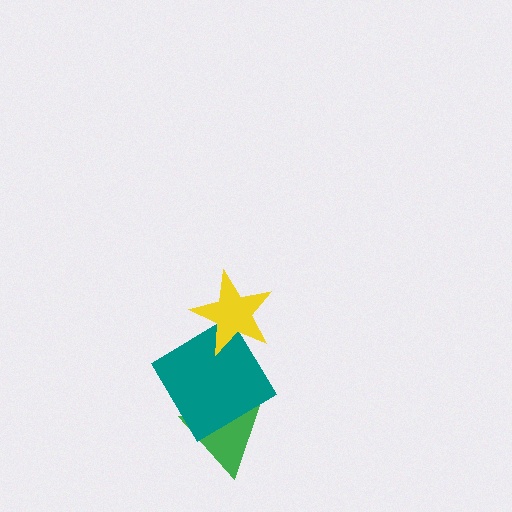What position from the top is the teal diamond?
The teal diamond is 2nd from the top.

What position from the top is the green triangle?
The green triangle is 3rd from the top.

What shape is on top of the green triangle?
The teal diamond is on top of the green triangle.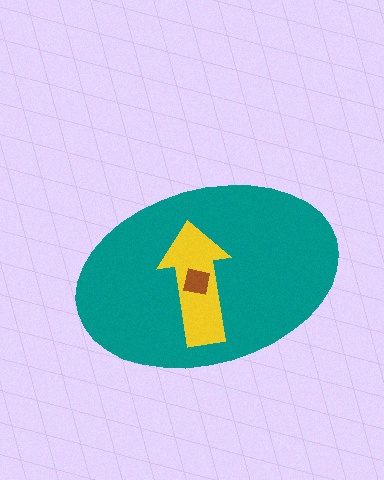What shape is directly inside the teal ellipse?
The yellow arrow.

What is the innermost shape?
The brown square.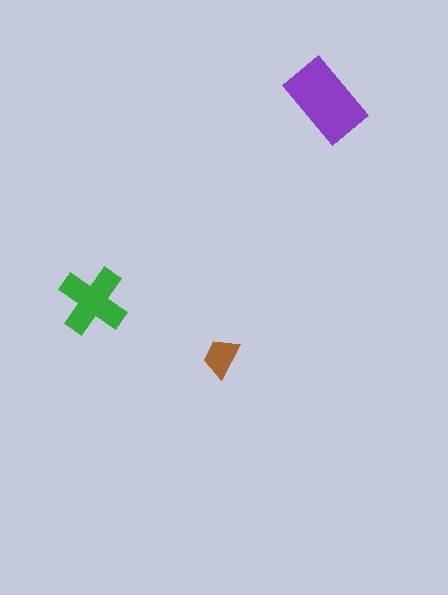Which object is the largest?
The purple rectangle.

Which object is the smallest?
The brown trapezoid.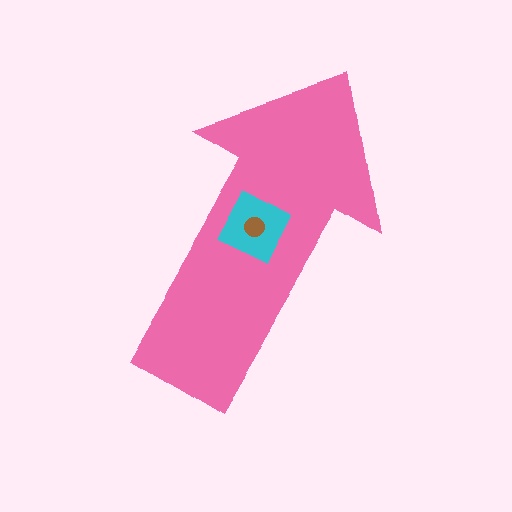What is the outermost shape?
The pink arrow.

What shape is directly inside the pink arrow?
The cyan diamond.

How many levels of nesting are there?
3.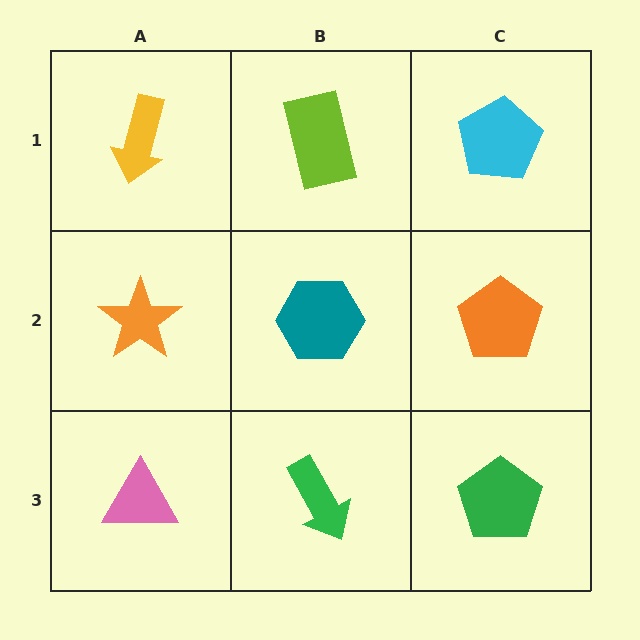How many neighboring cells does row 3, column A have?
2.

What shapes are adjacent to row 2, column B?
A lime rectangle (row 1, column B), a green arrow (row 3, column B), an orange star (row 2, column A), an orange pentagon (row 2, column C).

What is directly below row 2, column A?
A pink triangle.